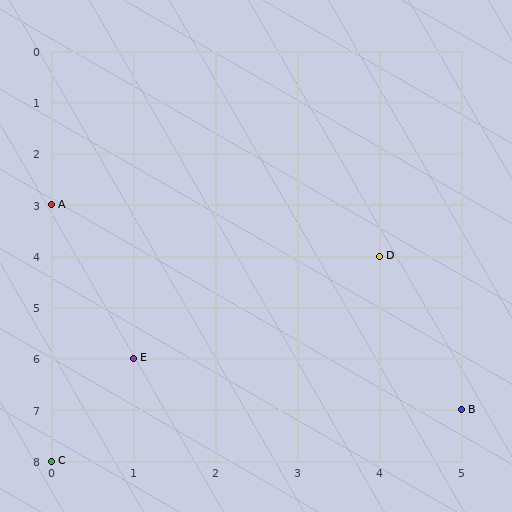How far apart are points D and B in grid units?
Points D and B are 1 column and 3 rows apart (about 3.2 grid units diagonally).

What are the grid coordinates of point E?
Point E is at grid coordinates (1, 6).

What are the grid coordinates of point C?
Point C is at grid coordinates (0, 8).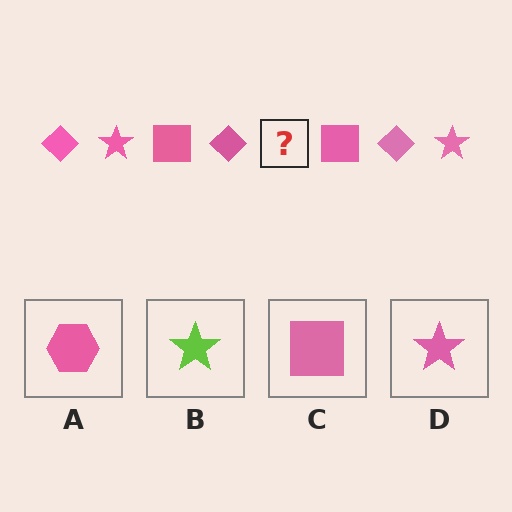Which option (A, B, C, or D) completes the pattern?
D.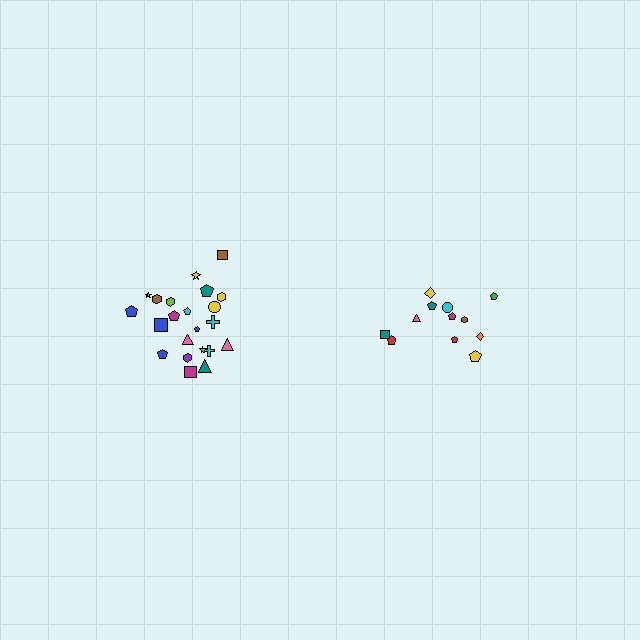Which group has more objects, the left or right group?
The left group.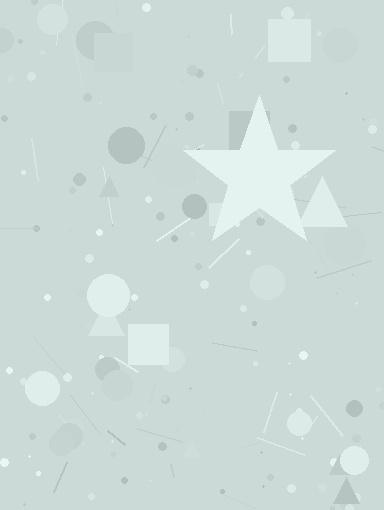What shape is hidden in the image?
A star is hidden in the image.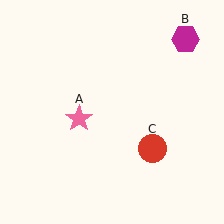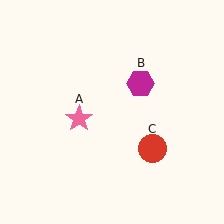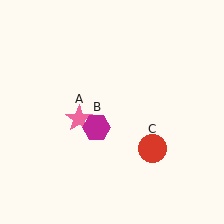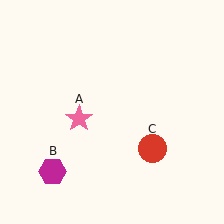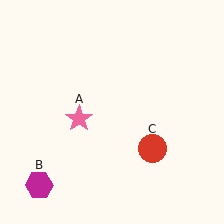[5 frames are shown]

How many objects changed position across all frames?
1 object changed position: magenta hexagon (object B).